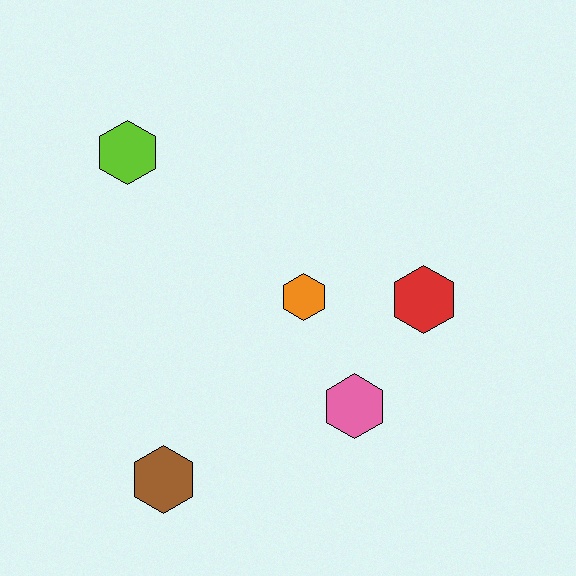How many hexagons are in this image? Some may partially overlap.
There are 5 hexagons.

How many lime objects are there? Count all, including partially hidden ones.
There is 1 lime object.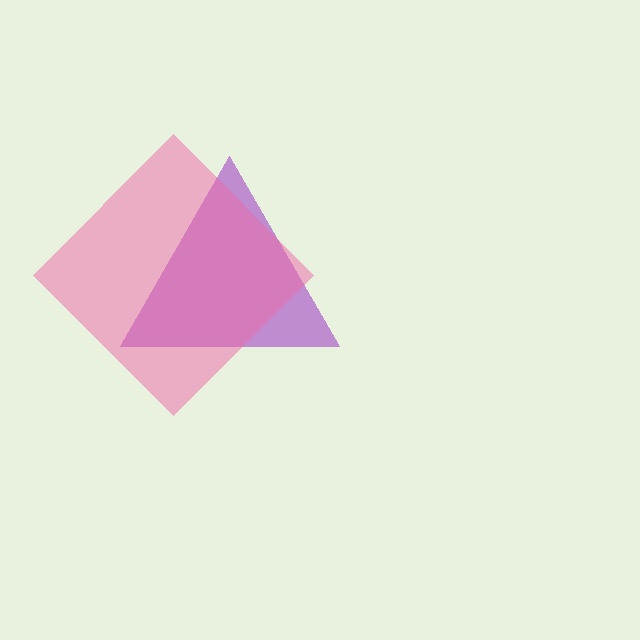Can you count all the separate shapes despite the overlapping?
Yes, there are 2 separate shapes.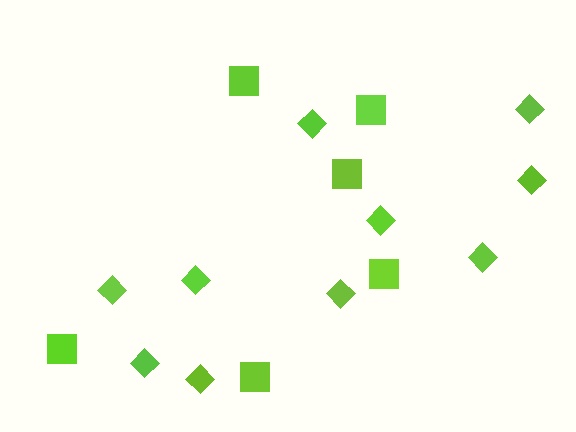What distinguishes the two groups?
There are 2 groups: one group of squares (6) and one group of diamonds (10).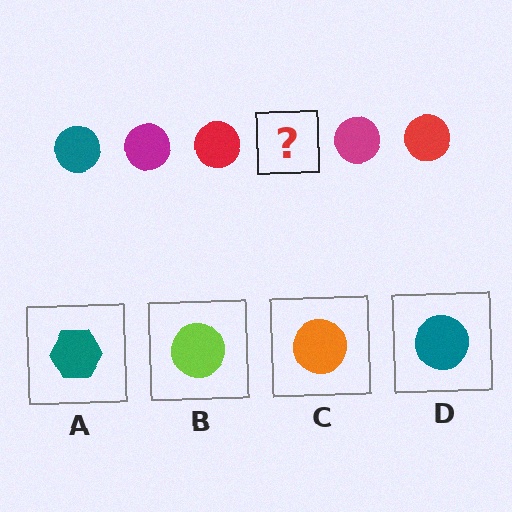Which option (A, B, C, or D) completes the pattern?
D.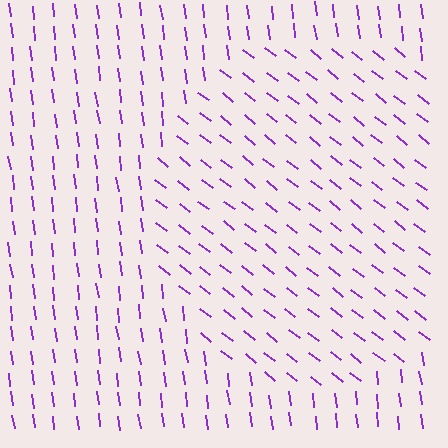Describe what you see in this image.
The image is filled with small purple line segments. A circle region in the image has lines oriented differently from the surrounding lines, creating a visible texture boundary.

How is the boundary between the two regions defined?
The boundary is defined purely by a change in line orientation (approximately 45 degrees difference). All lines are the same color and thickness.